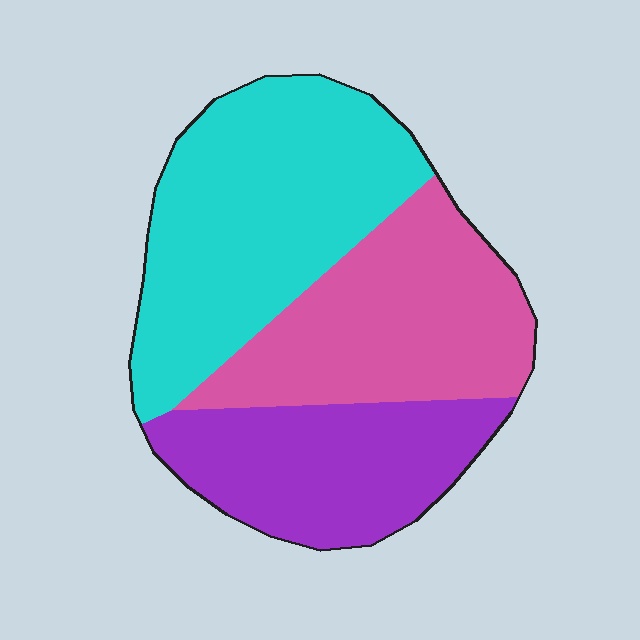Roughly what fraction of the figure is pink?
Pink takes up about one third (1/3) of the figure.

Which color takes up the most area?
Cyan, at roughly 40%.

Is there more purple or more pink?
Pink.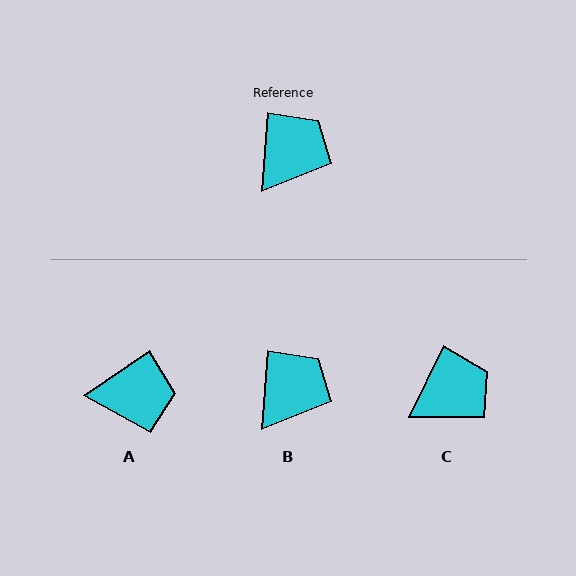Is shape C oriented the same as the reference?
No, it is off by about 21 degrees.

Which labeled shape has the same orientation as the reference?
B.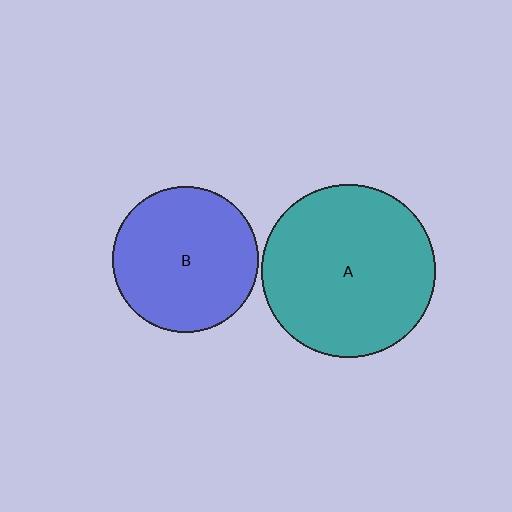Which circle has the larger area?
Circle A (teal).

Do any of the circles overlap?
No, none of the circles overlap.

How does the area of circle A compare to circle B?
Approximately 1.4 times.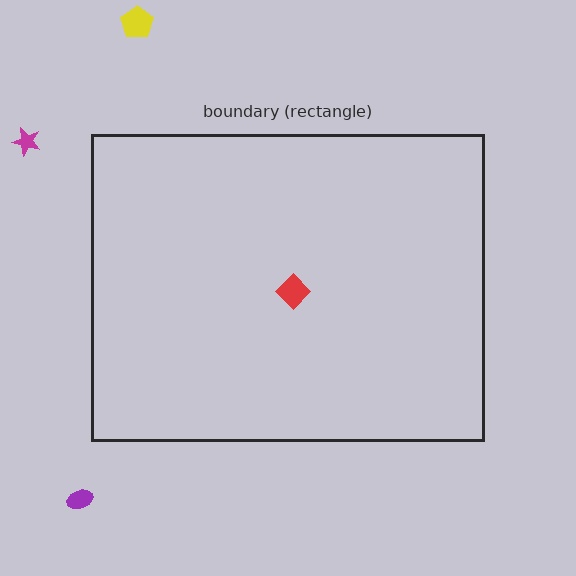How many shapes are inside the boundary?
1 inside, 3 outside.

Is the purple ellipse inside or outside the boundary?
Outside.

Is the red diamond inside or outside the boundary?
Inside.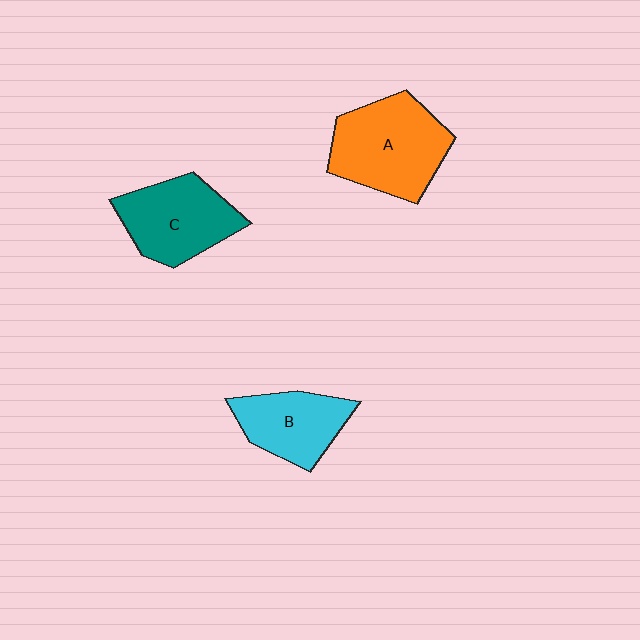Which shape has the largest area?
Shape A (orange).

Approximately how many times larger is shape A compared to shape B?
Approximately 1.4 times.